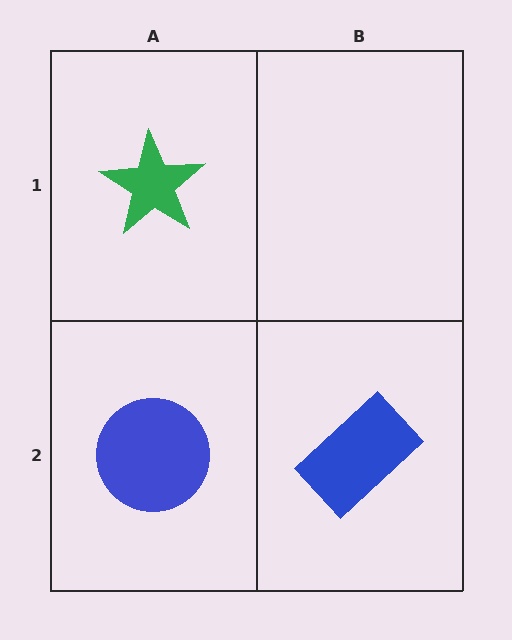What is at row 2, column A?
A blue circle.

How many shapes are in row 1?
1 shape.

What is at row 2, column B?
A blue rectangle.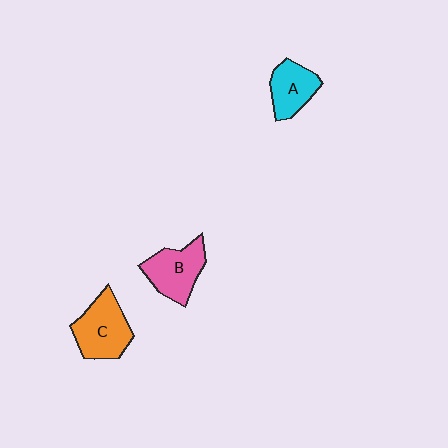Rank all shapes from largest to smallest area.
From largest to smallest: C (orange), B (pink), A (cyan).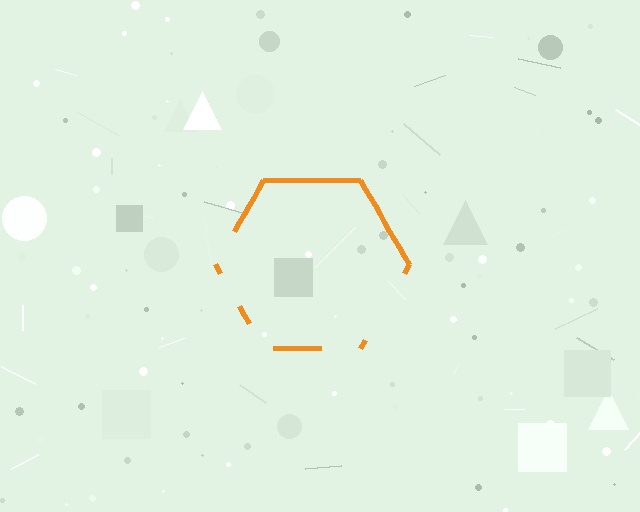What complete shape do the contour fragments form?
The contour fragments form a hexagon.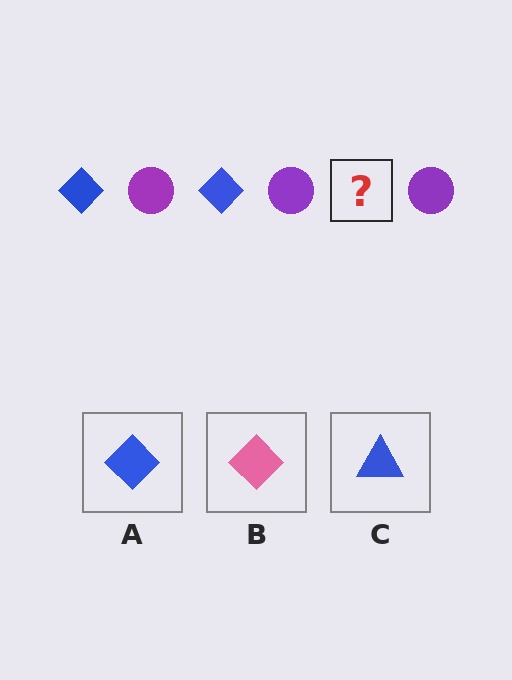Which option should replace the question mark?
Option A.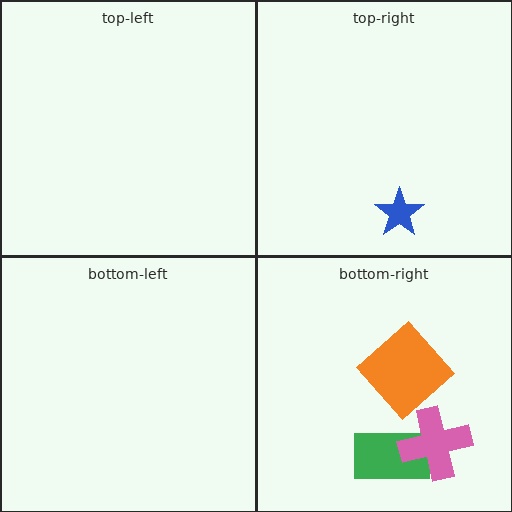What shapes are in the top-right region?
The blue star.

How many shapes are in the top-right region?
1.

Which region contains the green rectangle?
The bottom-right region.